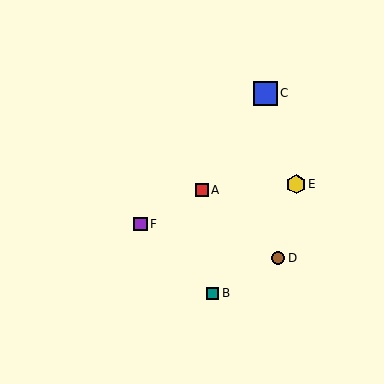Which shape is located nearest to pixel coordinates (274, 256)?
The brown circle (labeled D) at (278, 258) is nearest to that location.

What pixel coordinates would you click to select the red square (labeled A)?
Click at (202, 190) to select the red square A.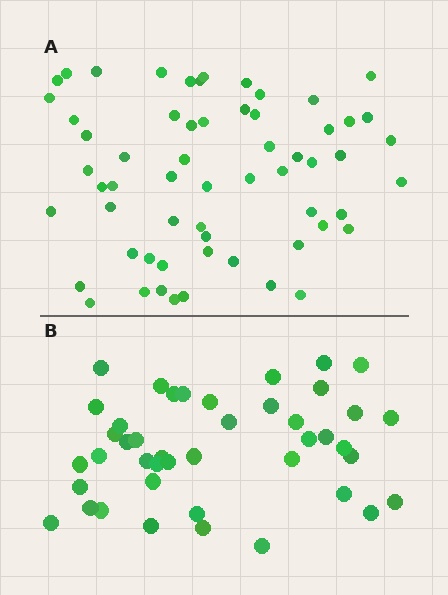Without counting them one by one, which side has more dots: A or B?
Region A (the top region) has more dots.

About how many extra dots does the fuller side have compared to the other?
Region A has approximately 15 more dots than region B.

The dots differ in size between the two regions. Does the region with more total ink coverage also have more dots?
No. Region B has more total ink coverage because its dots are larger, but region A actually contains more individual dots. Total area can be misleading — the number of items is what matters here.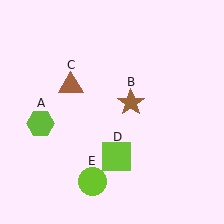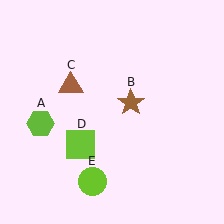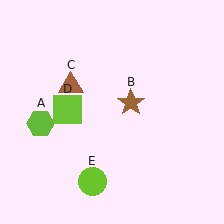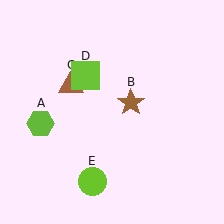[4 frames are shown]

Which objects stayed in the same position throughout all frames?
Lime hexagon (object A) and brown star (object B) and brown triangle (object C) and lime circle (object E) remained stationary.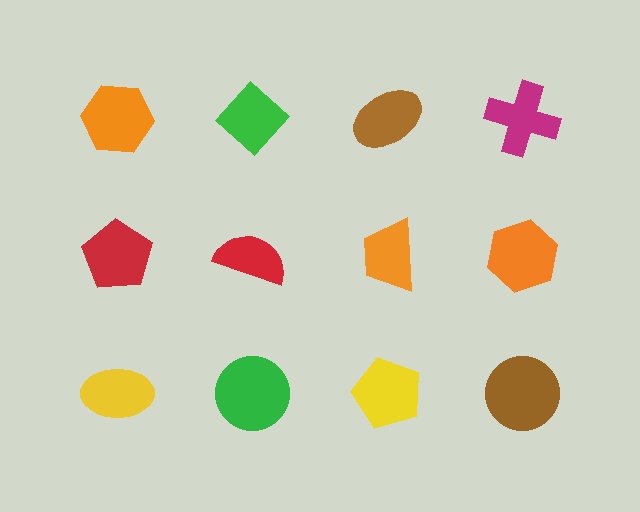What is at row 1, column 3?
A brown ellipse.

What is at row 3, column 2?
A green circle.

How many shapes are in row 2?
4 shapes.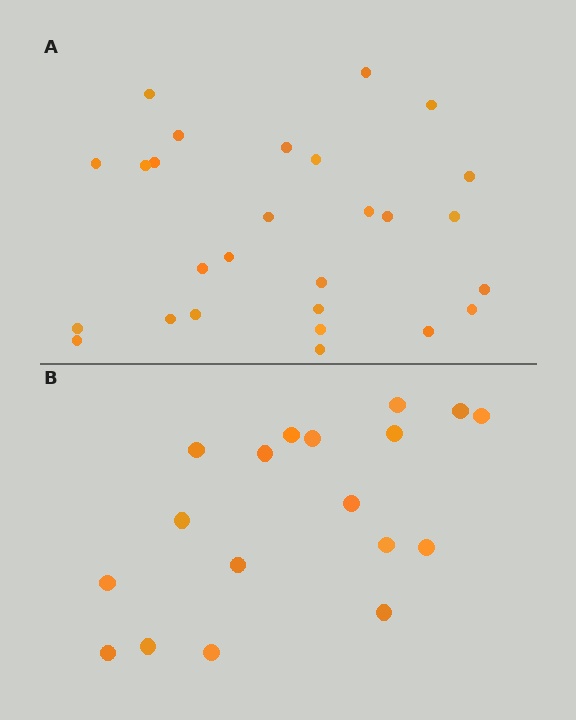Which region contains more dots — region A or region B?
Region A (the top region) has more dots.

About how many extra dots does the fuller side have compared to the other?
Region A has roughly 8 or so more dots than region B.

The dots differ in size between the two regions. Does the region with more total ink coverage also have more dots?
No. Region B has more total ink coverage because its dots are larger, but region A actually contains more individual dots. Total area can be misleading — the number of items is what matters here.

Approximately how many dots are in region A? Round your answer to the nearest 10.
About 30 dots. (The exact count is 27, which rounds to 30.)